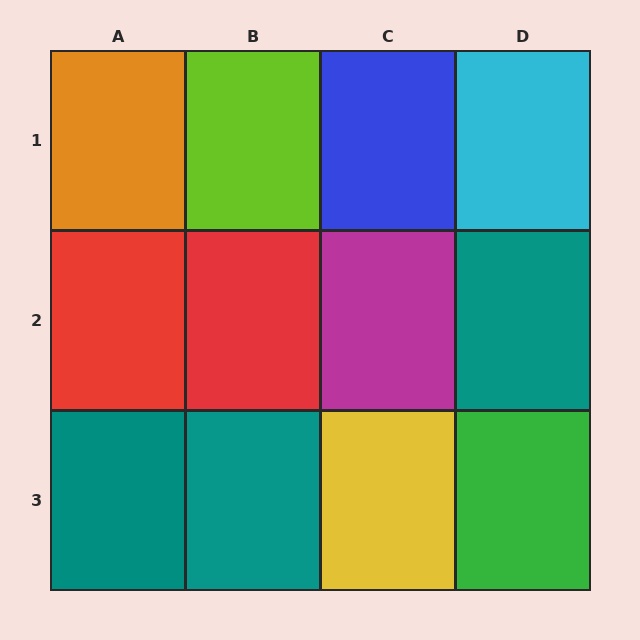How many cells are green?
1 cell is green.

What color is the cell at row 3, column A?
Teal.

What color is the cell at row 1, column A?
Orange.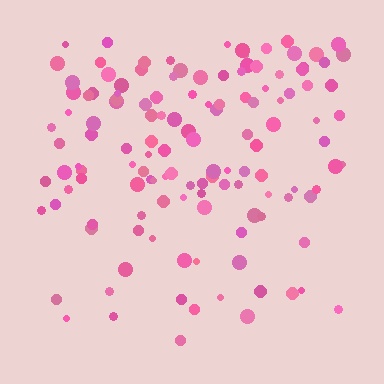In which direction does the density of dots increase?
From bottom to top, with the top side densest.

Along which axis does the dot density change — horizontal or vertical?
Vertical.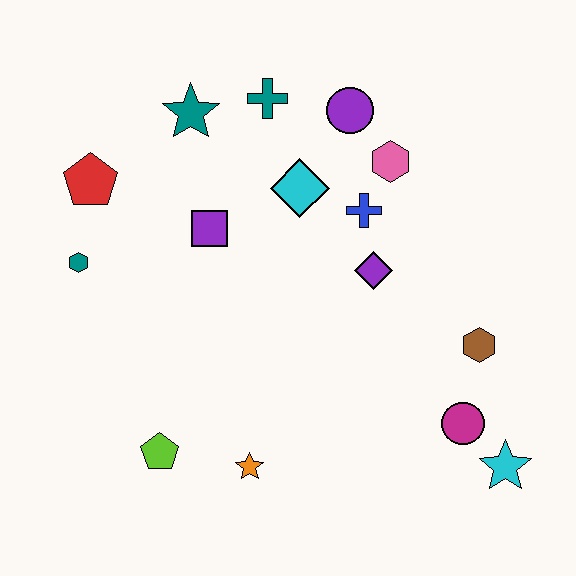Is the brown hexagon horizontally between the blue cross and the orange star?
No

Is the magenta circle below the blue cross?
Yes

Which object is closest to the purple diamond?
The blue cross is closest to the purple diamond.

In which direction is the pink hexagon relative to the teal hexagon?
The pink hexagon is to the right of the teal hexagon.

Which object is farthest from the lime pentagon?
The purple circle is farthest from the lime pentagon.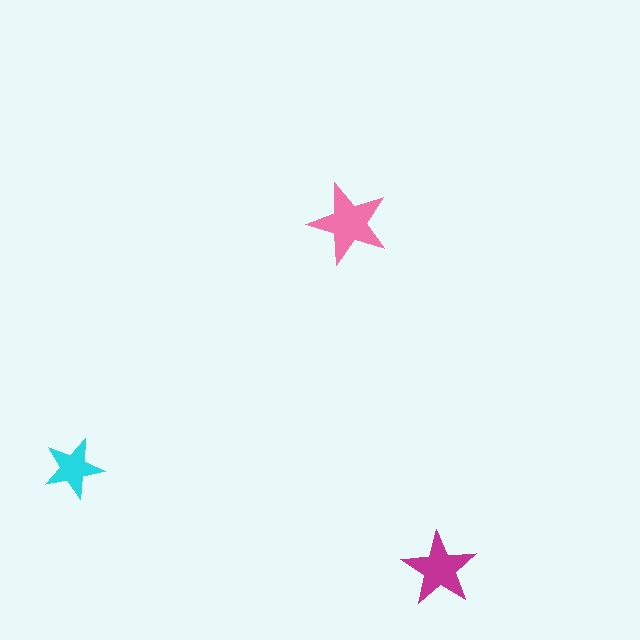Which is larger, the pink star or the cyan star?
The pink one.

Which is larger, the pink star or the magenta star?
The pink one.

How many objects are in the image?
There are 3 objects in the image.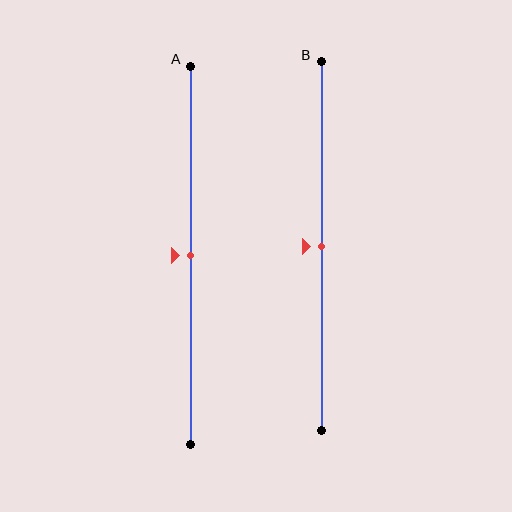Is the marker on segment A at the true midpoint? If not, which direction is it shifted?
Yes, the marker on segment A is at the true midpoint.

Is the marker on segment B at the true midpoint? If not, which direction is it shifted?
Yes, the marker on segment B is at the true midpoint.